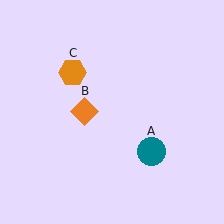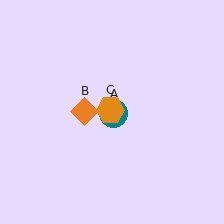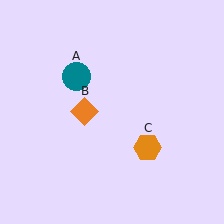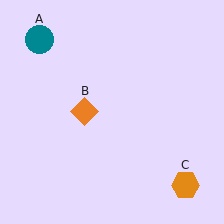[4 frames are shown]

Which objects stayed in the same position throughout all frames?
Orange diamond (object B) remained stationary.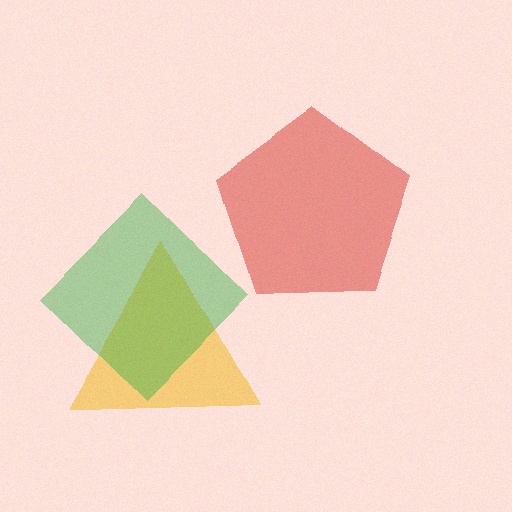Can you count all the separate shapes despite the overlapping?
Yes, there are 3 separate shapes.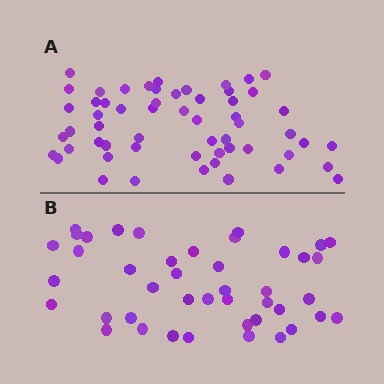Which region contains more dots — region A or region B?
Region A (the top region) has more dots.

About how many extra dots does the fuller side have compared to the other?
Region A has approximately 15 more dots than region B.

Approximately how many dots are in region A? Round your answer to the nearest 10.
About 60 dots. (The exact count is 57, which rounds to 60.)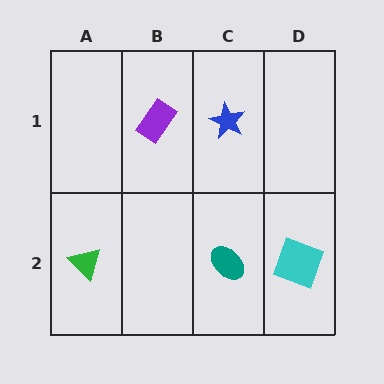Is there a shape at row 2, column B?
No, that cell is empty.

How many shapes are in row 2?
3 shapes.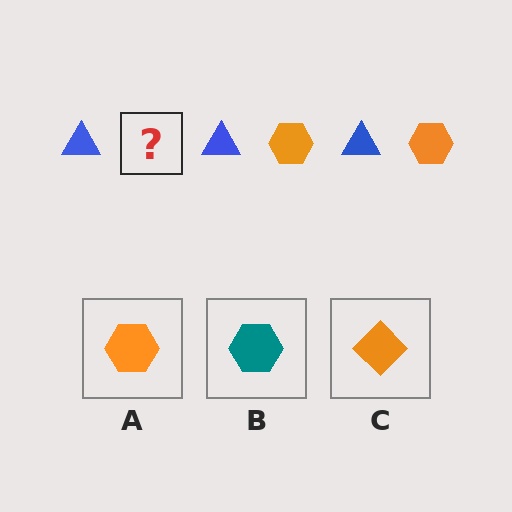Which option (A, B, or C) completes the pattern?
A.